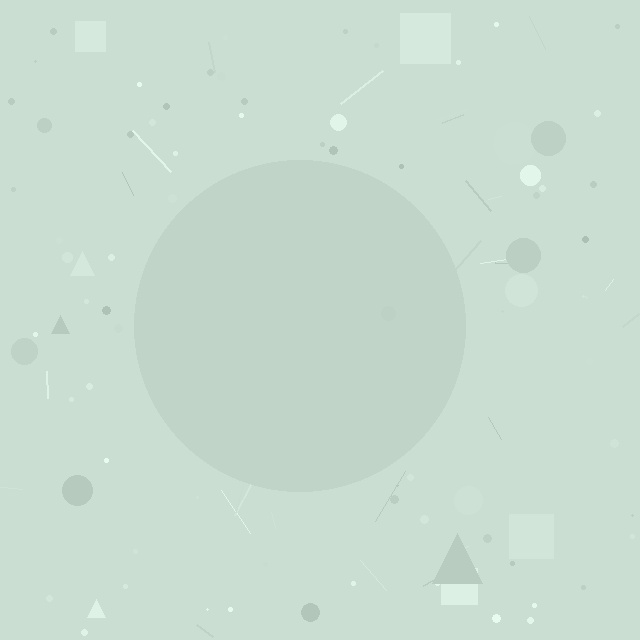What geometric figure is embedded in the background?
A circle is embedded in the background.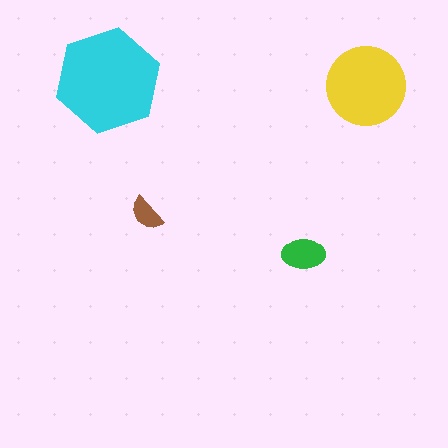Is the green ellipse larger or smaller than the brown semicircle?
Larger.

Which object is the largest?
The cyan hexagon.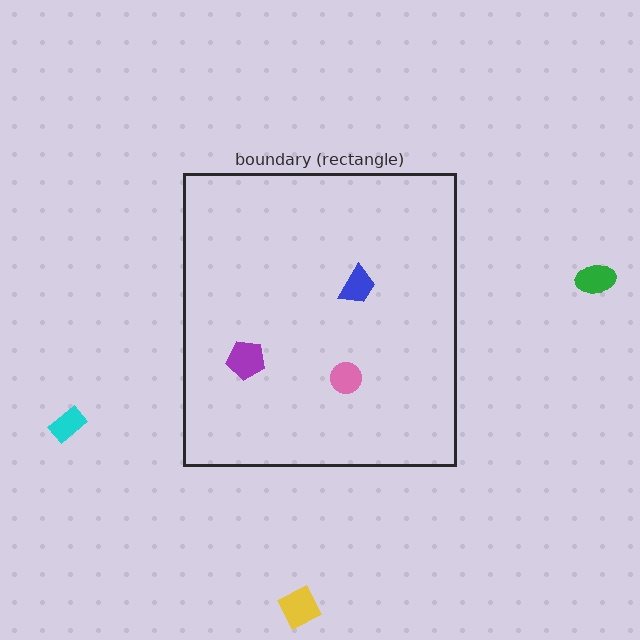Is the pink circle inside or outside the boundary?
Inside.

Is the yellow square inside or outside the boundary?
Outside.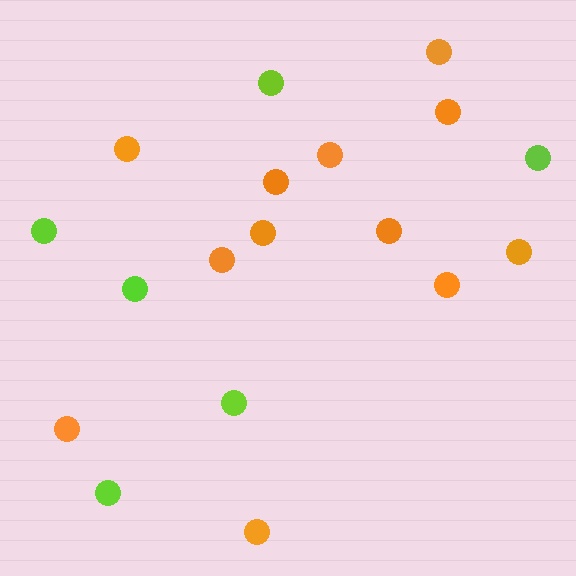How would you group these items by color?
There are 2 groups: one group of orange circles (12) and one group of lime circles (6).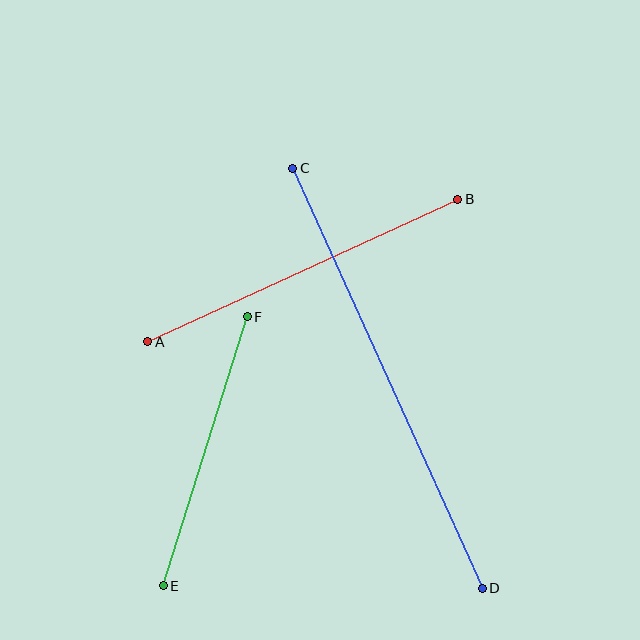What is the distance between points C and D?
The distance is approximately 461 pixels.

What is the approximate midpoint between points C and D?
The midpoint is at approximately (388, 378) pixels.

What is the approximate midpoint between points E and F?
The midpoint is at approximately (205, 451) pixels.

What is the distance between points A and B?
The distance is approximately 341 pixels.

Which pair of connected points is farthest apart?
Points C and D are farthest apart.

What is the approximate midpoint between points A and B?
The midpoint is at approximately (303, 271) pixels.